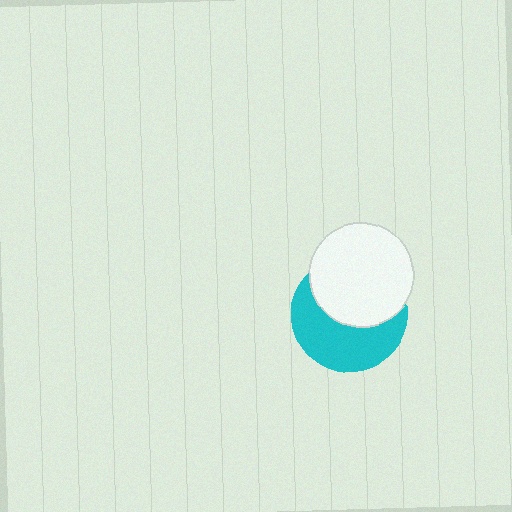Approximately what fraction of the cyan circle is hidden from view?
Roughly 49% of the cyan circle is hidden behind the white circle.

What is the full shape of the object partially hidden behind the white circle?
The partially hidden object is a cyan circle.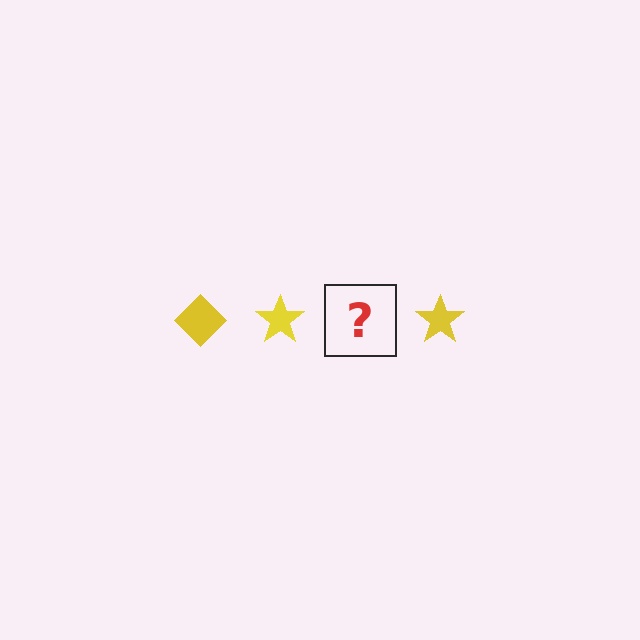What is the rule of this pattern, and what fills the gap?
The rule is that the pattern cycles through diamond, star shapes in yellow. The gap should be filled with a yellow diamond.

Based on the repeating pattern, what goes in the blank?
The blank should be a yellow diamond.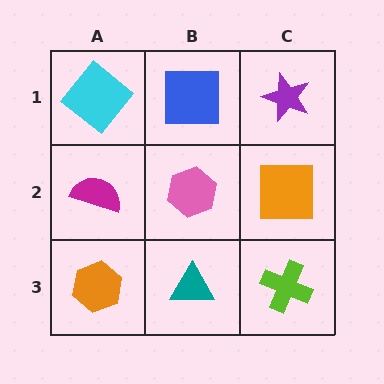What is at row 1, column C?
A purple star.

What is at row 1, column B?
A blue square.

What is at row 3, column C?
A lime cross.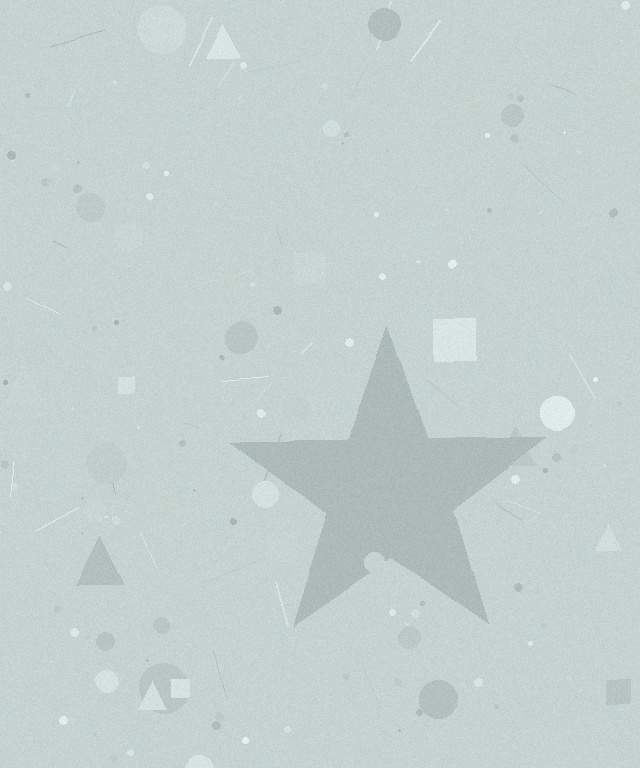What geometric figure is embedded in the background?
A star is embedded in the background.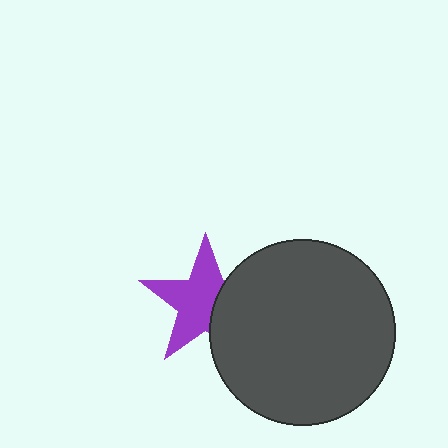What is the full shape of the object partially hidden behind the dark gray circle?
The partially hidden object is a purple star.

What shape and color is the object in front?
The object in front is a dark gray circle.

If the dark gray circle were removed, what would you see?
You would see the complete purple star.